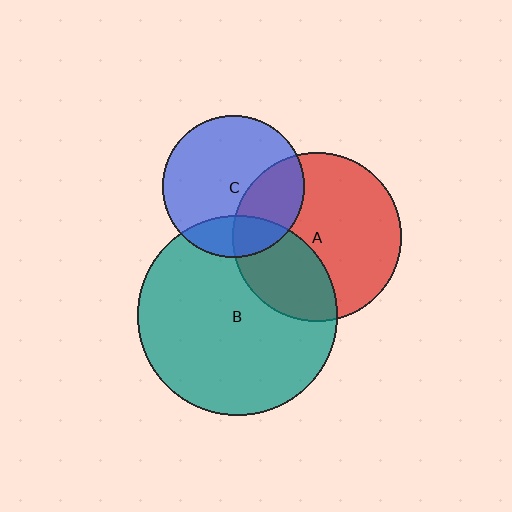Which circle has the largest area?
Circle B (teal).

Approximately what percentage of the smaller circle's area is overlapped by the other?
Approximately 20%.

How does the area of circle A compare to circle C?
Approximately 1.4 times.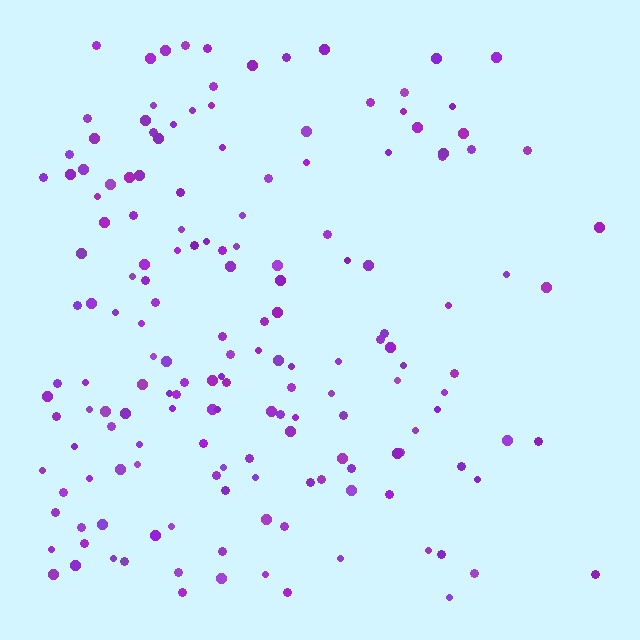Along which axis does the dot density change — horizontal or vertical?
Horizontal.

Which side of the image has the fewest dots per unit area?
The right.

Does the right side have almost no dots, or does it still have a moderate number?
Still a moderate number, just noticeably fewer than the left.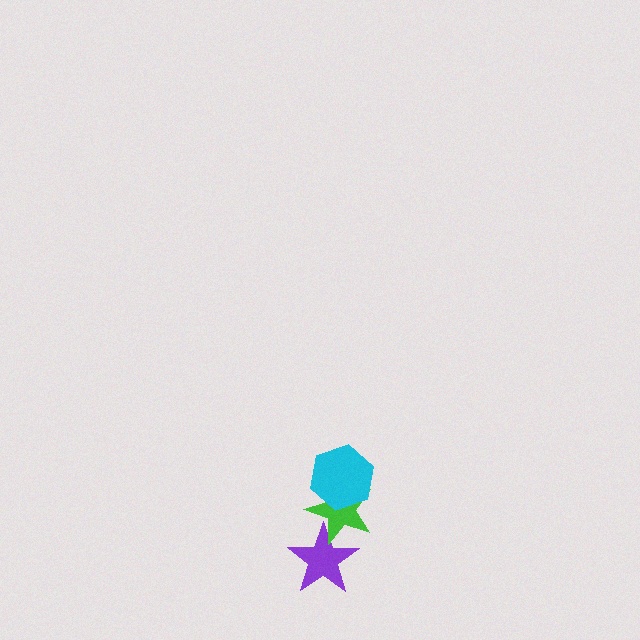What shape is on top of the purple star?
The green star is on top of the purple star.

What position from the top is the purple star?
The purple star is 3rd from the top.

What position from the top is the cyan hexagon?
The cyan hexagon is 1st from the top.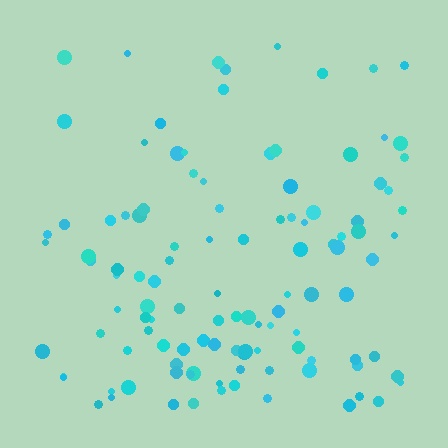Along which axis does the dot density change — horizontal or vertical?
Vertical.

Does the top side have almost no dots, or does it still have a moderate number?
Still a moderate number, just noticeably fewer than the bottom.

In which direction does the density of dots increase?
From top to bottom, with the bottom side densest.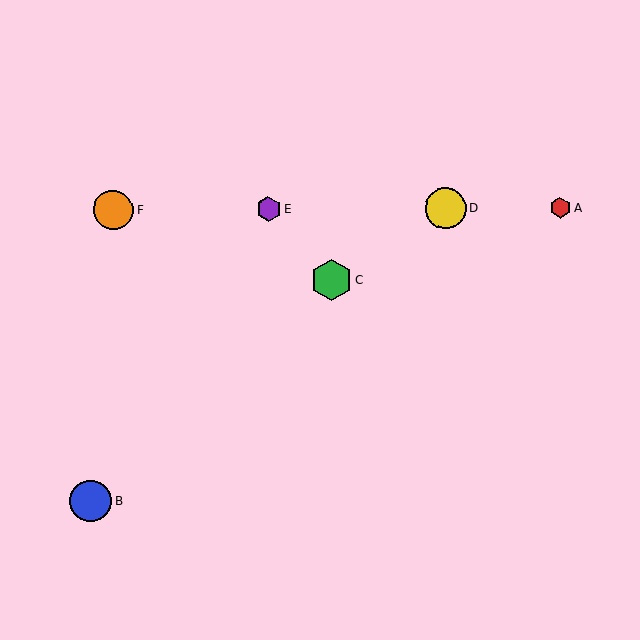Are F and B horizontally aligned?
No, F is at y≈210 and B is at y≈501.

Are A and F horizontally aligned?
Yes, both are at y≈208.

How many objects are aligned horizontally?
4 objects (A, D, E, F) are aligned horizontally.